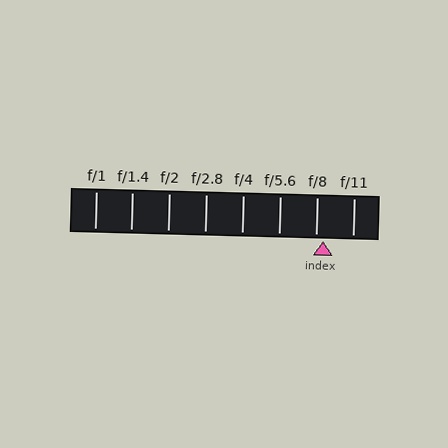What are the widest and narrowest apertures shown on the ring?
The widest aperture shown is f/1 and the narrowest is f/11.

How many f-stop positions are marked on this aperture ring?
There are 8 f-stop positions marked.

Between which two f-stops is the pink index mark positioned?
The index mark is between f/8 and f/11.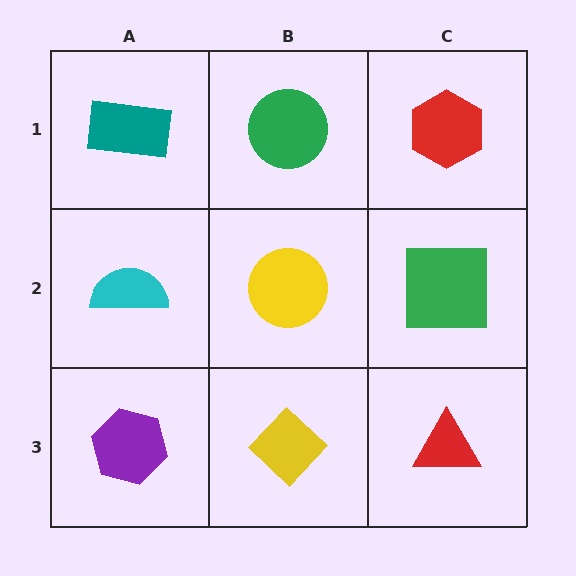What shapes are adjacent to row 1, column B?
A yellow circle (row 2, column B), a teal rectangle (row 1, column A), a red hexagon (row 1, column C).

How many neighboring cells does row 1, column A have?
2.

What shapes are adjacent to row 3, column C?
A green square (row 2, column C), a yellow diamond (row 3, column B).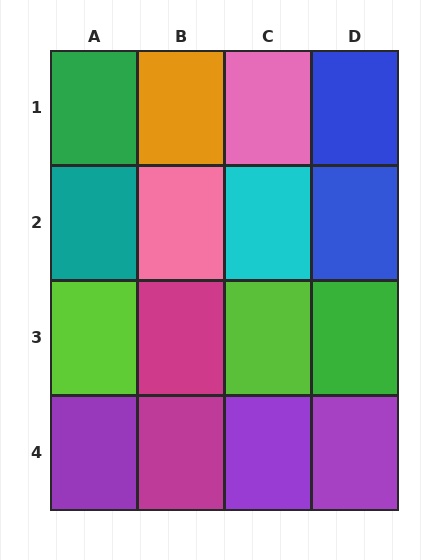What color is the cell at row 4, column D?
Purple.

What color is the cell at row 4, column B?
Magenta.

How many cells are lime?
2 cells are lime.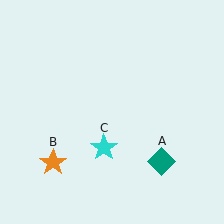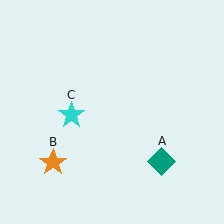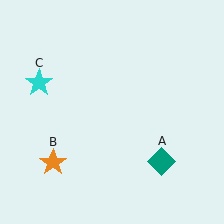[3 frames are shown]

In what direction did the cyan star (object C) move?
The cyan star (object C) moved up and to the left.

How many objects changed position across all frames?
1 object changed position: cyan star (object C).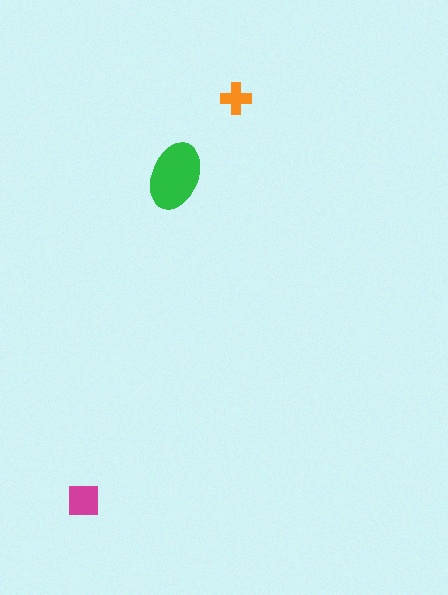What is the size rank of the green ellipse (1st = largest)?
1st.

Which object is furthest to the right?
The orange cross is rightmost.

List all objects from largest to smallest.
The green ellipse, the magenta square, the orange cross.